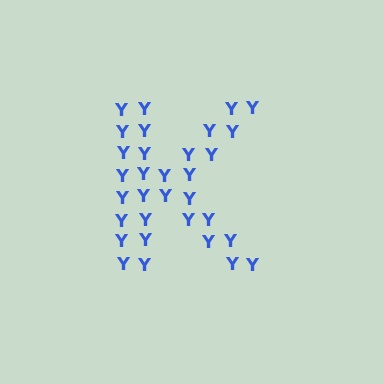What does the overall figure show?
The overall figure shows the letter K.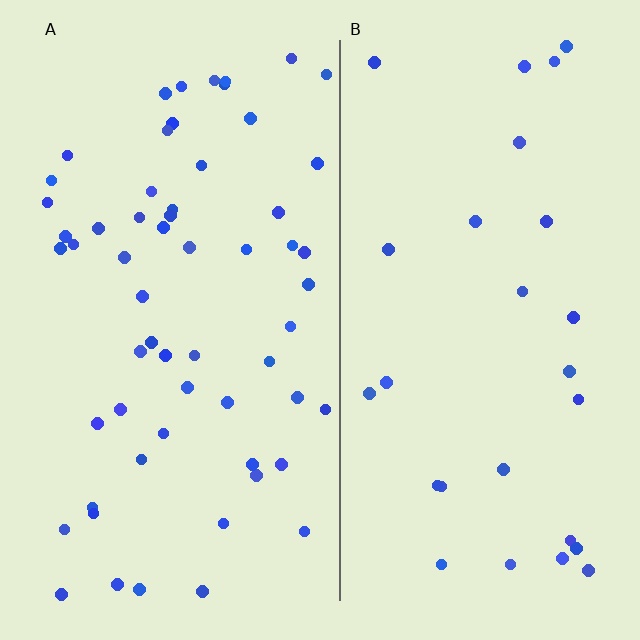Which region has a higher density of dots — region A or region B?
A (the left).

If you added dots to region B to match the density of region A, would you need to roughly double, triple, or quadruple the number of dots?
Approximately double.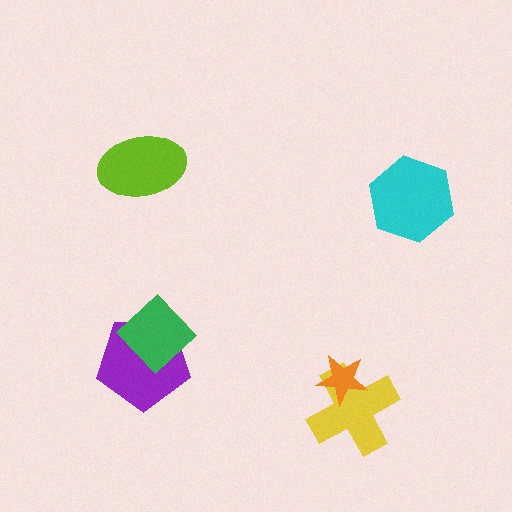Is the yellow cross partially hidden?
Yes, it is partially covered by another shape.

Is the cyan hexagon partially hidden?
No, no other shape covers it.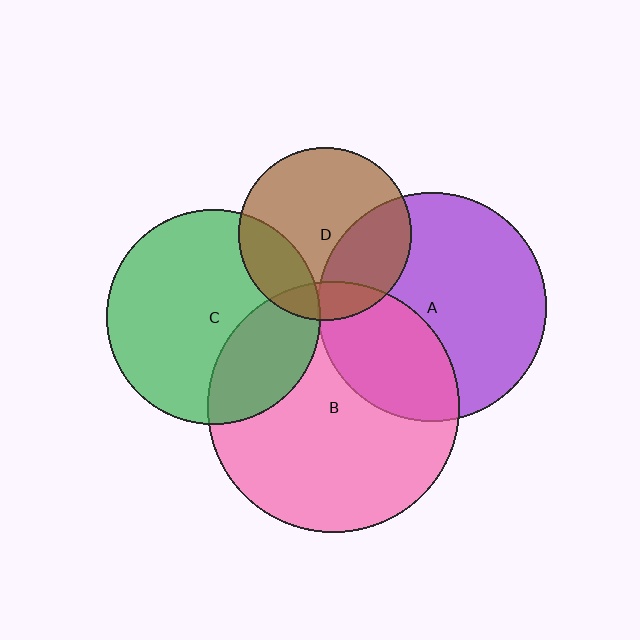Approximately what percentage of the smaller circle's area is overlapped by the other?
Approximately 5%.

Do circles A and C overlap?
Yes.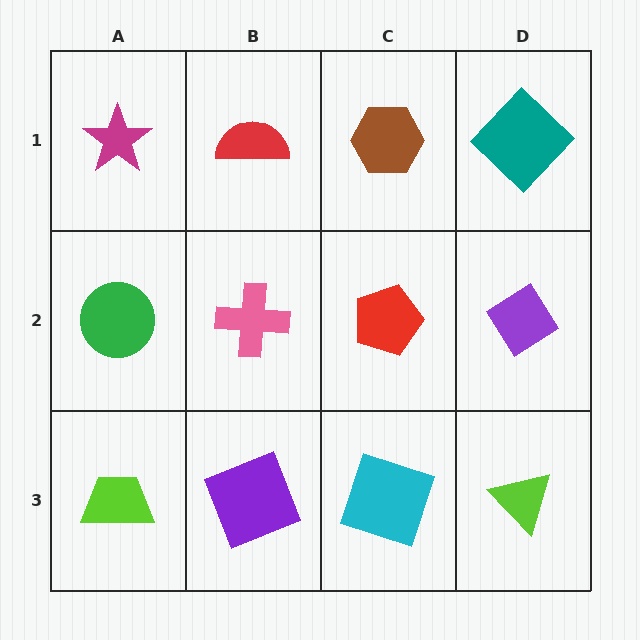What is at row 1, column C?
A brown hexagon.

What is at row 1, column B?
A red semicircle.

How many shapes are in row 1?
4 shapes.